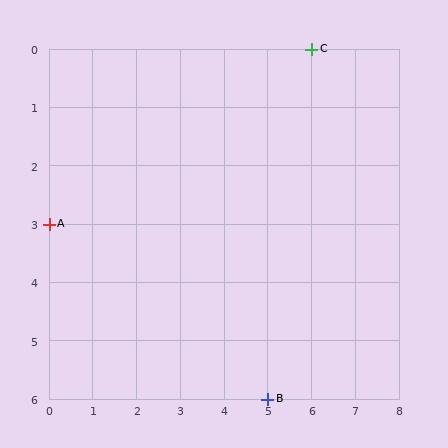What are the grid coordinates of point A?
Point A is at grid coordinates (0, 3).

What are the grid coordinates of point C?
Point C is at grid coordinates (6, 0).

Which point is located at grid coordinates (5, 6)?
Point B is at (5, 6).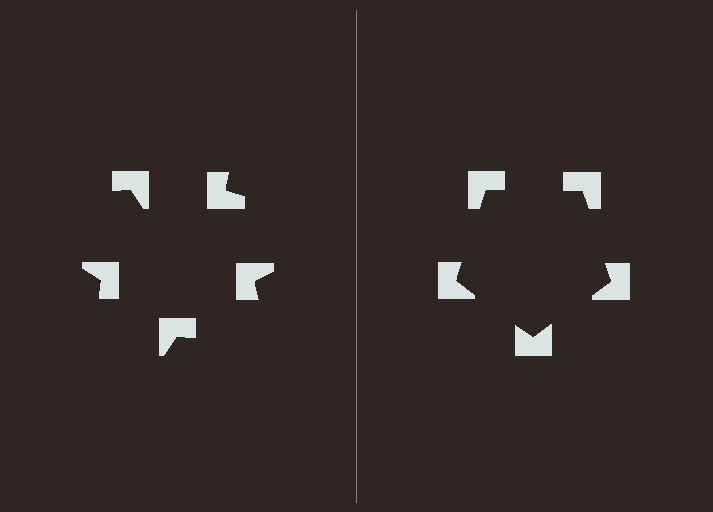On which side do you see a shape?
An illusory pentagon appears on the right side. On the left side the wedge cuts are rotated, so no coherent shape forms.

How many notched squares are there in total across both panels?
10 — 5 on each side.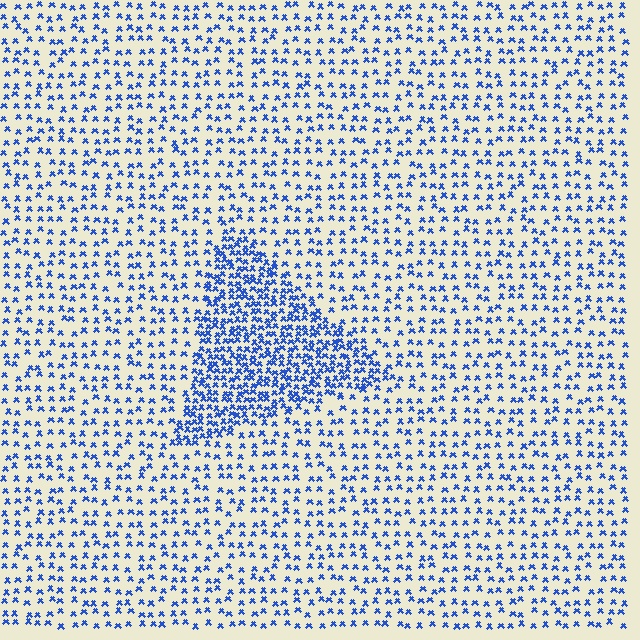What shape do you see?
I see a triangle.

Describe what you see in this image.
The image contains small blue elements arranged at two different densities. A triangle-shaped region is visible where the elements are more densely packed than the surrounding area.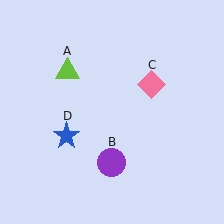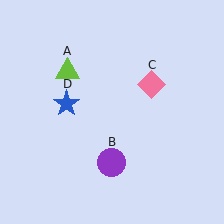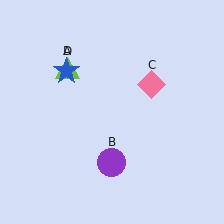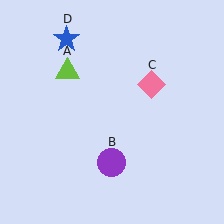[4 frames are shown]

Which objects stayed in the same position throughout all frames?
Lime triangle (object A) and purple circle (object B) and pink diamond (object C) remained stationary.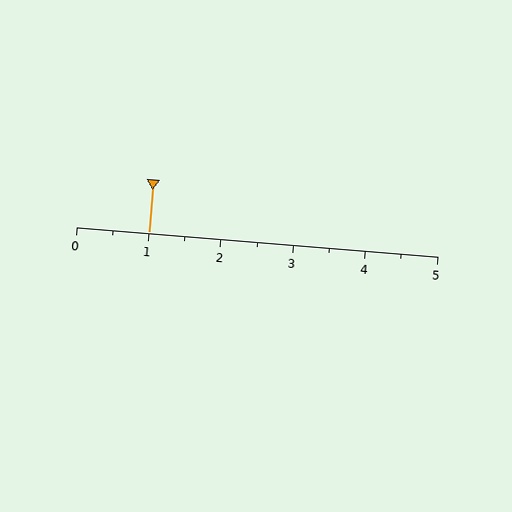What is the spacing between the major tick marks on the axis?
The major ticks are spaced 1 apart.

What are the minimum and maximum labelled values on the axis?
The axis runs from 0 to 5.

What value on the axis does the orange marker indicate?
The marker indicates approximately 1.